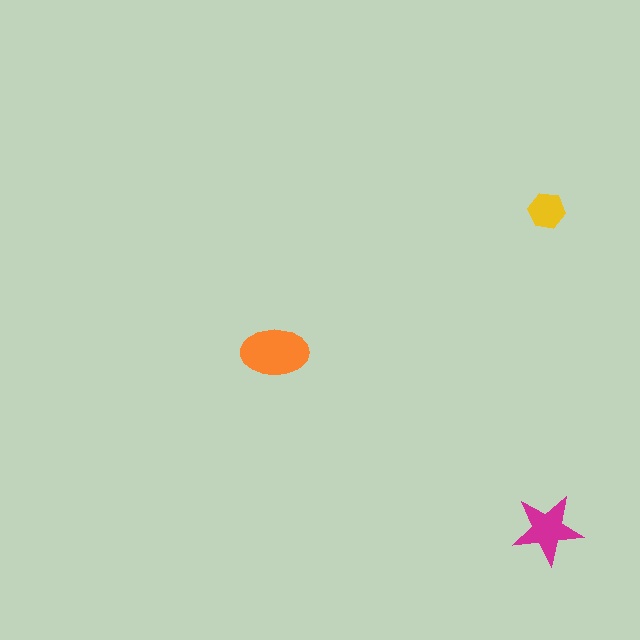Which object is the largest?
The orange ellipse.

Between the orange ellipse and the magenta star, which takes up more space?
The orange ellipse.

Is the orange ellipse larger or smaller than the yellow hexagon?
Larger.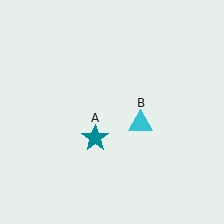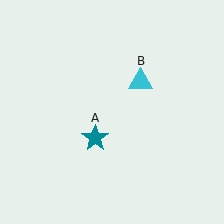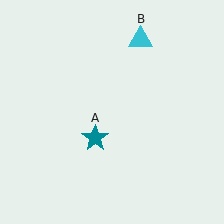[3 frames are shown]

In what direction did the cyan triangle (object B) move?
The cyan triangle (object B) moved up.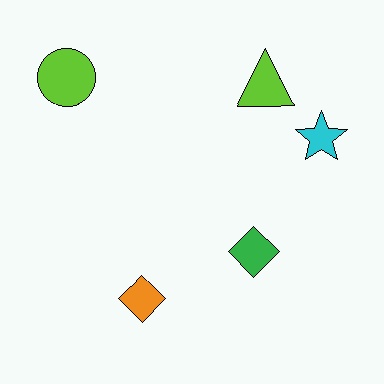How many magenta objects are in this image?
There are no magenta objects.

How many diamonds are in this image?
There are 2 diamonds.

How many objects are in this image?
There are 5 objects.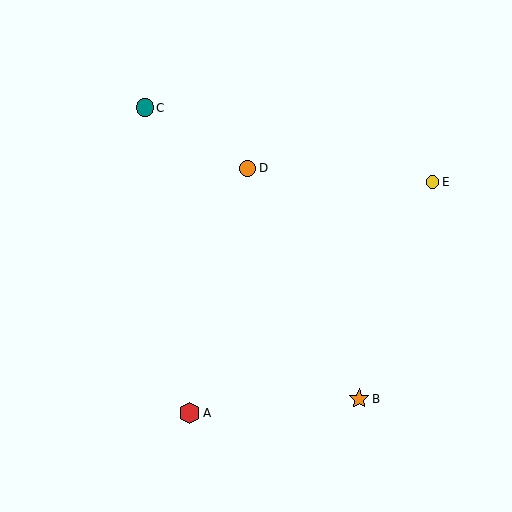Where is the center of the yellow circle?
The center of the yellow circle is at (433, 182).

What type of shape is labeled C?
Shape C is a teal circle.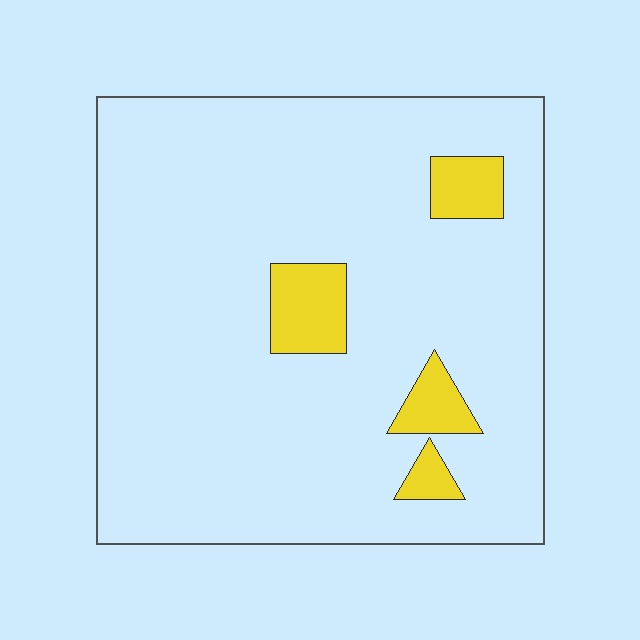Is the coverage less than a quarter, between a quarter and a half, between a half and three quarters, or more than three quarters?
Less than a quarter.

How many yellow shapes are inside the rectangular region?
4.